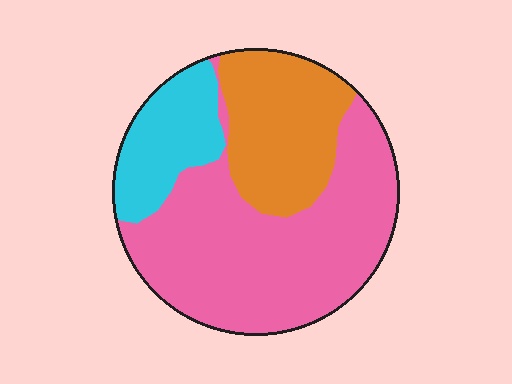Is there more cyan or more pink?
Pink.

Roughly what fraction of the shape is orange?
Orange takes up about one quarter (1/4) of the shape.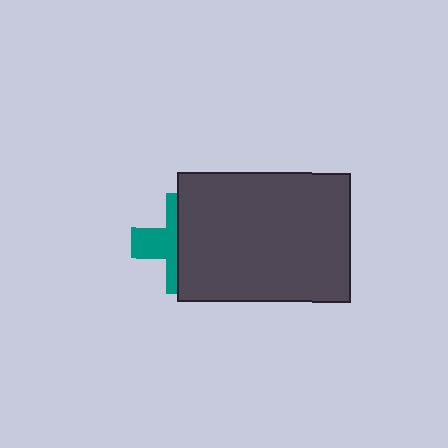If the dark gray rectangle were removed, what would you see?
You would see the complete teal cross.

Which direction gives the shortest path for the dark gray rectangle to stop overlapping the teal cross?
Moving right gives the shortest separation.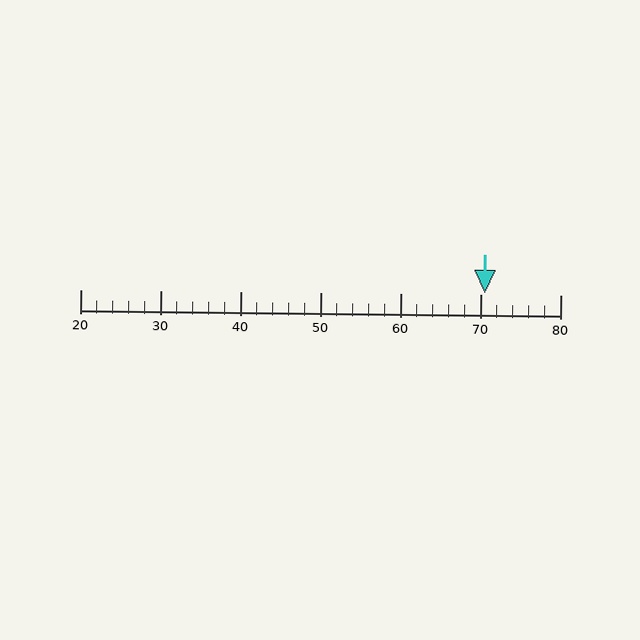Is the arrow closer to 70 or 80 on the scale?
The arrow is closer to 70.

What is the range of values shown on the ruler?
The ruler shows values from 20 to 80.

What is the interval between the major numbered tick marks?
The major tick marks are spaced 10 units apart.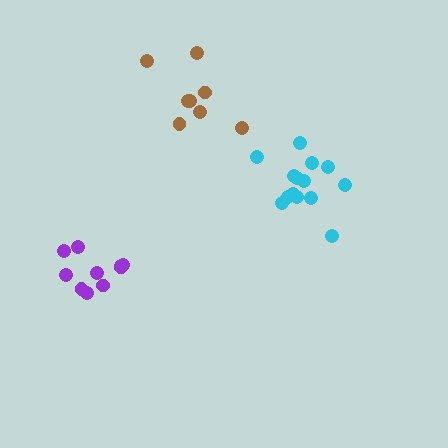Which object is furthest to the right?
The cyan cluster is rightmost.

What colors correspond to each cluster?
The clusters are colored: cyan, purple, brown.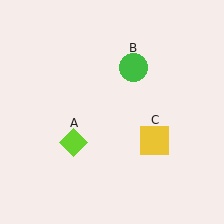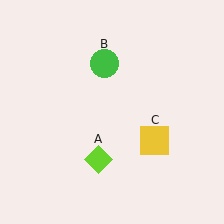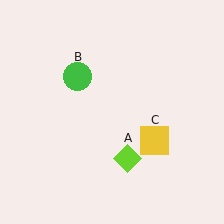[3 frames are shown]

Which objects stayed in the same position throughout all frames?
Yellow square (object C) remained stationary.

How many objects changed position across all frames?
2 objects changed position: lime diamond (object A), green circle (object B).